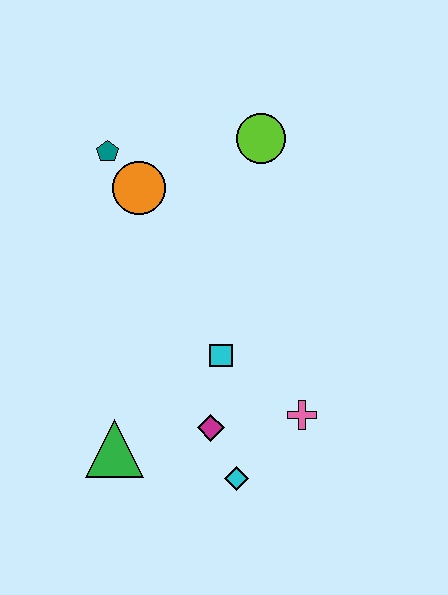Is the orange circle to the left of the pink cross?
Yes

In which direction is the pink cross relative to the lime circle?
The pink cross is below the lime circle.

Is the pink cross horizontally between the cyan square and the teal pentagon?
No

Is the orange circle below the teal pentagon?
Yes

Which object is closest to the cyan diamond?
The magenta diamond is closest to the cyan diamond.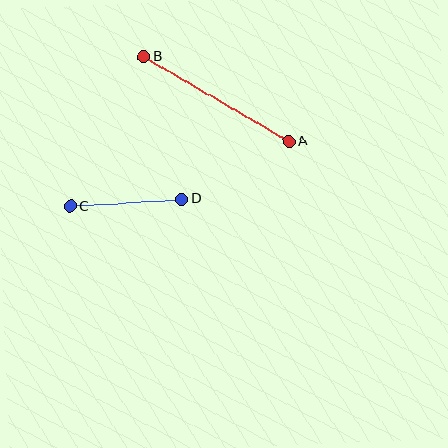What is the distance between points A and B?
The distance is approximately 168 pixels.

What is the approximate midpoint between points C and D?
The midpoint is at approximately (126, 203) pixels.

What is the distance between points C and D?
The distance is approximately 112 pixels.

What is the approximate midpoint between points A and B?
The midpoint is at approximately (216, 99) pixels.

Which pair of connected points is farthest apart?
Points A and B are farthest apart.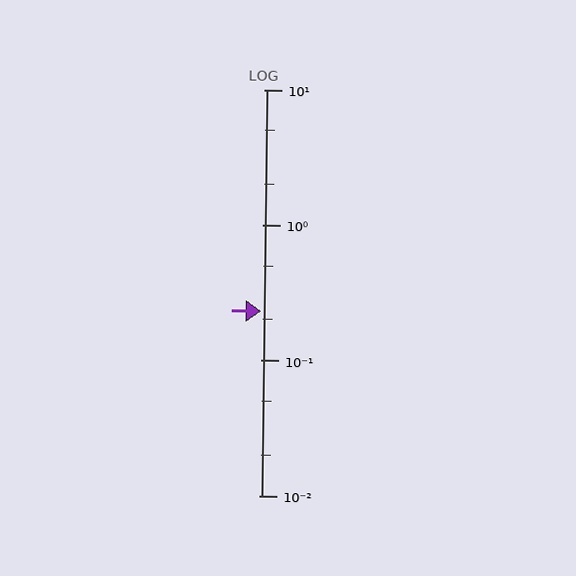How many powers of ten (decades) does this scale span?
The scale spans 3 decades, from 0.01 to 10.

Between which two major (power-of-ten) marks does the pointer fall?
The pointer is between 0.1 and 1.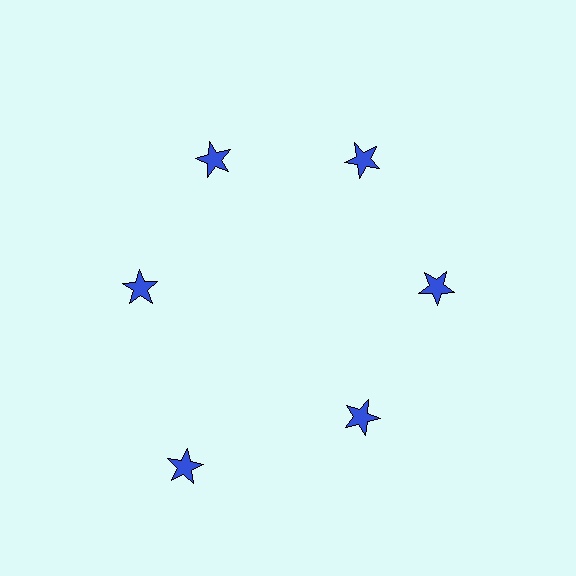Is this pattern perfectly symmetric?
No. The 6 blue stars are arranged in a ring, but one element near the 7 o'clock position is pushed outward from the center, breaking the 6-fold rotational symmetry.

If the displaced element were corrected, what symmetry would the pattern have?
It would have 6-fold rotational symmetry — the pattern would map onto itself every 60 degrees.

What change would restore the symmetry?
The symmetry would be restored by moving it inward, back onto the ring so that all 6 stars sit at equal angles and equal distance from the center.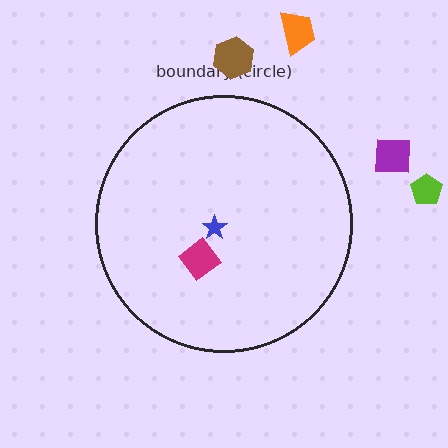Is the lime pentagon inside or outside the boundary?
Outside.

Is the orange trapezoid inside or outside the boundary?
Outside.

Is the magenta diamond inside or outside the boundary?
Inside.